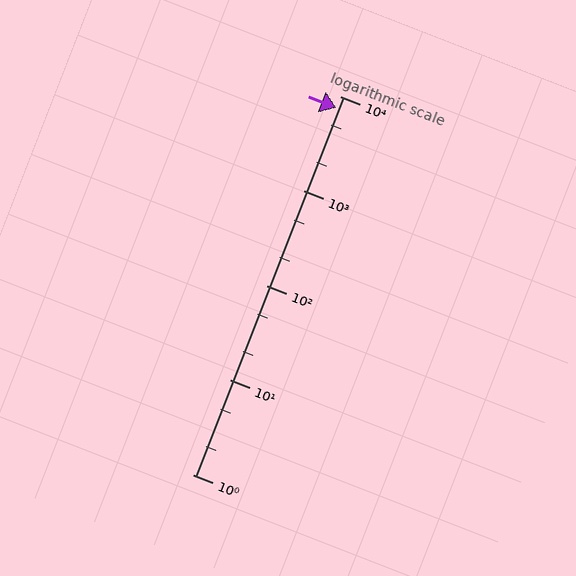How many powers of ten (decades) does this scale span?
The scale spans 4 decades, from 1 to 10000.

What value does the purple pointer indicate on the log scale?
The pointer indicates approximately 7600.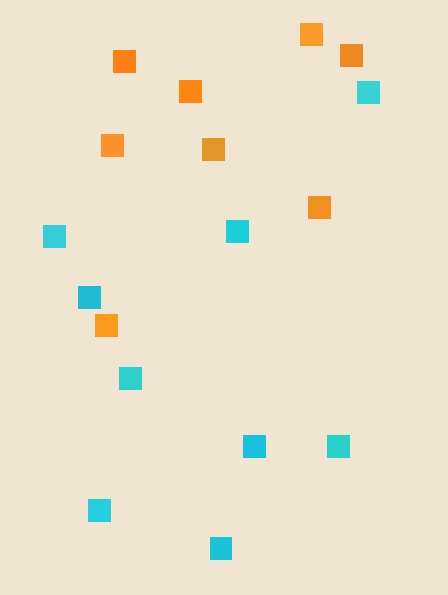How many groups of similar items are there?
There are 2 groups: one group of orange squares (8) and one group of cyan squares (9).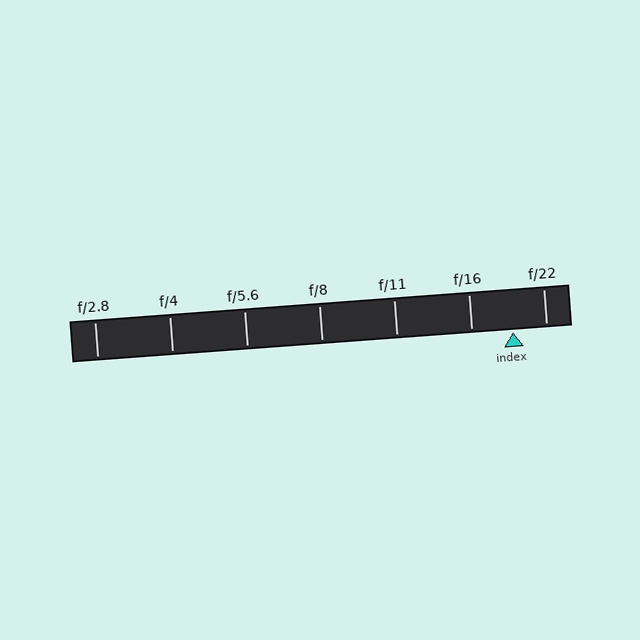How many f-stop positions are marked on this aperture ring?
There are 7 f-stop positions marked.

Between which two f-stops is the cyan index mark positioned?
The index mark is between f/16 and f/22.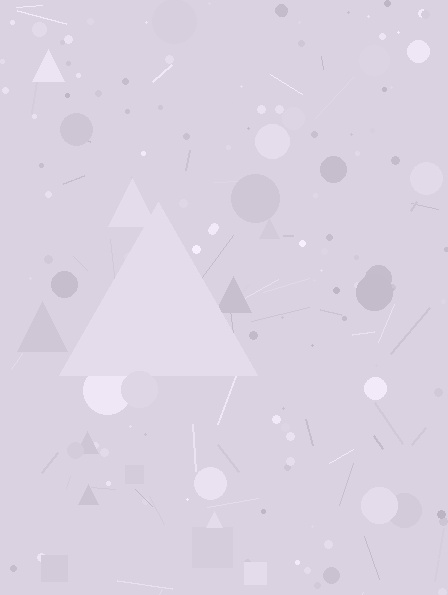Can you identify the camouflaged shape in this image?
The camouflaged shape is a triangle.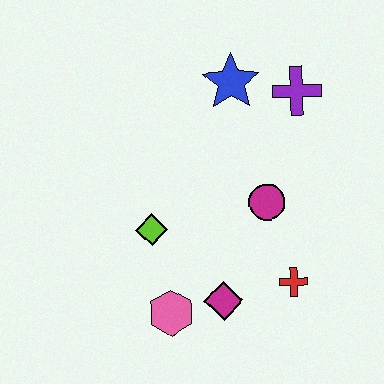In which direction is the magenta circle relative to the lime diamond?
The magenta circle is to the right of the lime diamond.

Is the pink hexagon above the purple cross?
No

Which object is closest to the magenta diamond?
The pink hexagon is closest to the magenta diamond.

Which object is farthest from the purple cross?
The pink hexagon is farthest from the purple cross.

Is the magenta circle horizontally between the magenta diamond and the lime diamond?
No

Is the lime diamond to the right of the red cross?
No